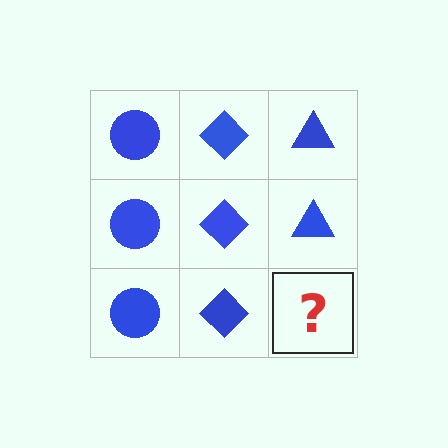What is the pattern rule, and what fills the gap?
The rule is that each column has a consistent shape. The gap should be filled with a blue triangle.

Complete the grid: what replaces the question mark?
The question mark should be replaced with a blue triangle.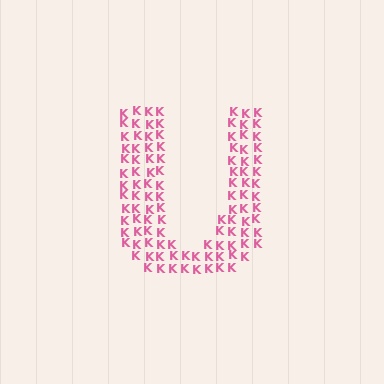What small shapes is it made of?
It is made of small letter K's.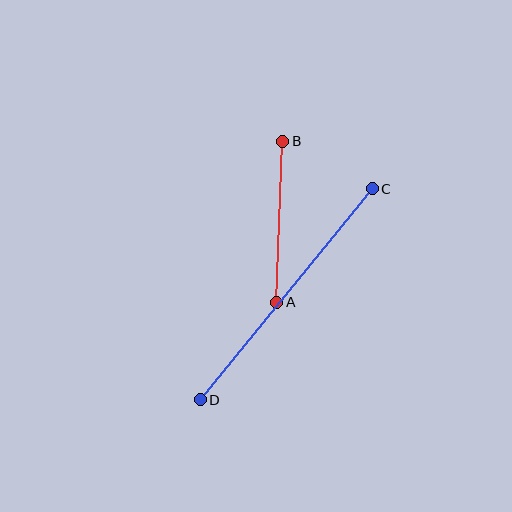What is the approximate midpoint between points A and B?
The midpoint is at approximately (280, 222) pixels.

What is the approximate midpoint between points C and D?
The midpoint is at approximately (286, 294) pixels.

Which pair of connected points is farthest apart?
Points C and D are farthest apart.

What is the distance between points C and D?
The distance is approximately 272 pixels.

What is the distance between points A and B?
The distance is approximately 161 pixels.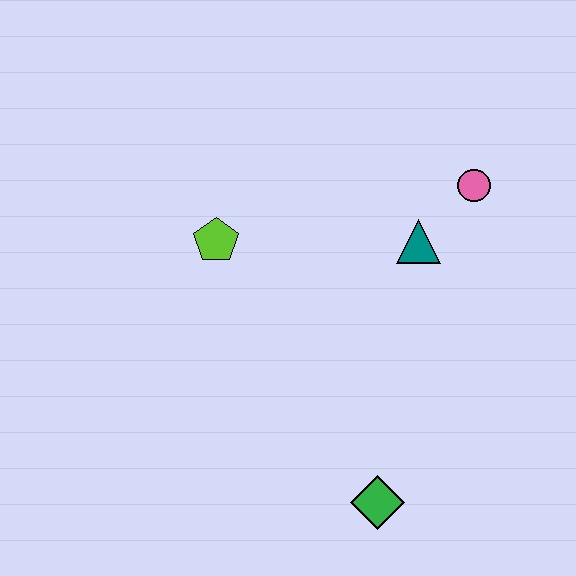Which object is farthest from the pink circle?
The green diamond is farthest from the pink circle.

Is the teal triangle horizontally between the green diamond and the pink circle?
Yes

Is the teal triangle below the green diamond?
No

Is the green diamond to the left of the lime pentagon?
No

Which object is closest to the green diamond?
The teal triangle is closest to the green diamond.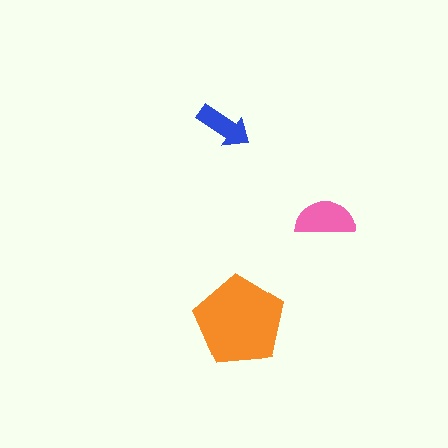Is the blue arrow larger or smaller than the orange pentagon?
Smaller.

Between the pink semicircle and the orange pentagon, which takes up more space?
The orange pentagon.